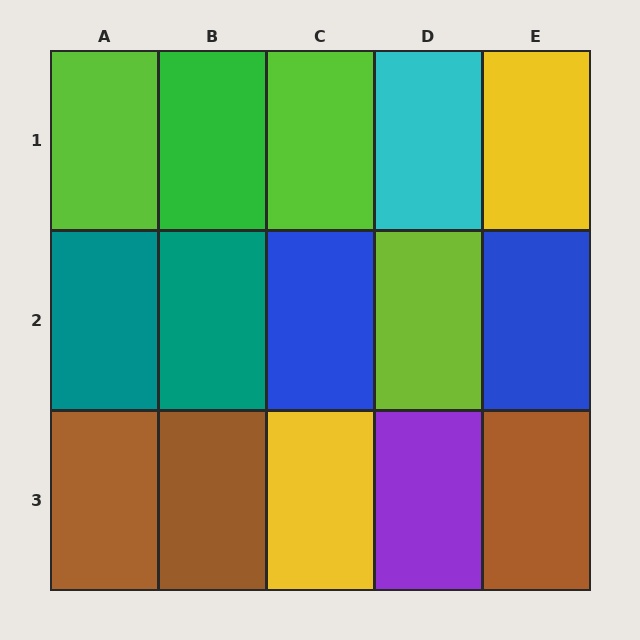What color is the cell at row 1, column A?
Lime.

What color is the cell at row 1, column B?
Green.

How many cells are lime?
3 cells are lime.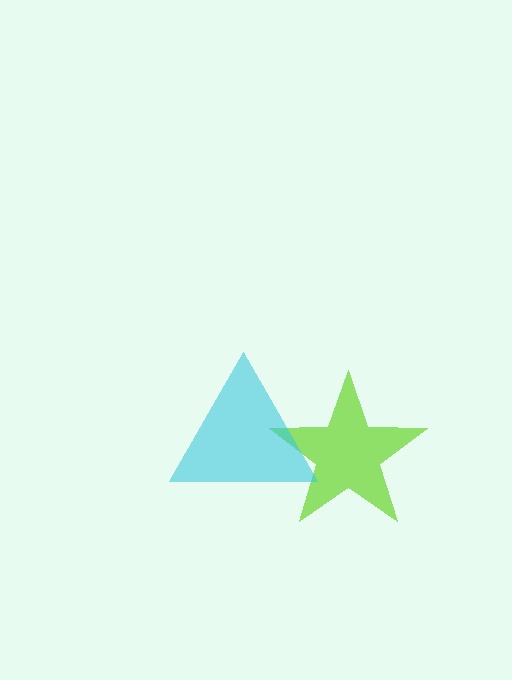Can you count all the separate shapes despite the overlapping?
Yes, there are 2 separate shapes.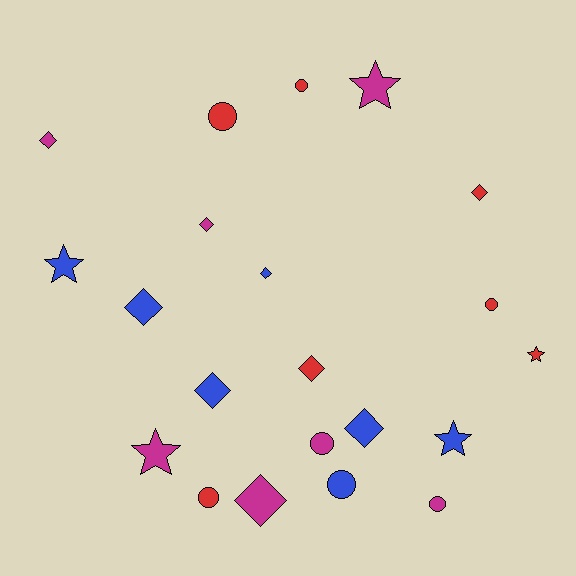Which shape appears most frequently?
Diamond, with 9 objects.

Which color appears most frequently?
Magenta, with 7 objects.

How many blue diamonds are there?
There are 4 blue diamonds.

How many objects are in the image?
There are 21 objects.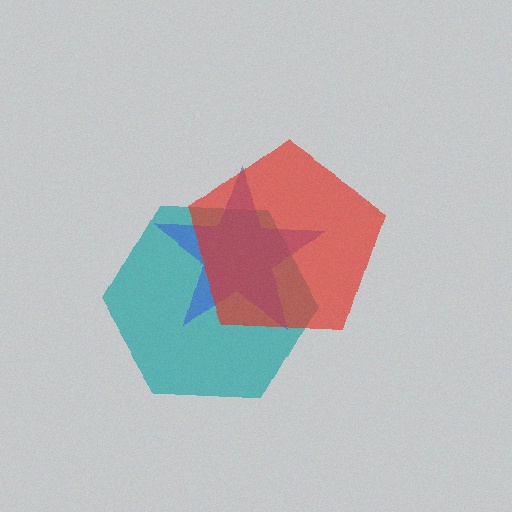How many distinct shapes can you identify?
There are 3 distinct shapes: a teal hexagon, a blue star, a red pentagon.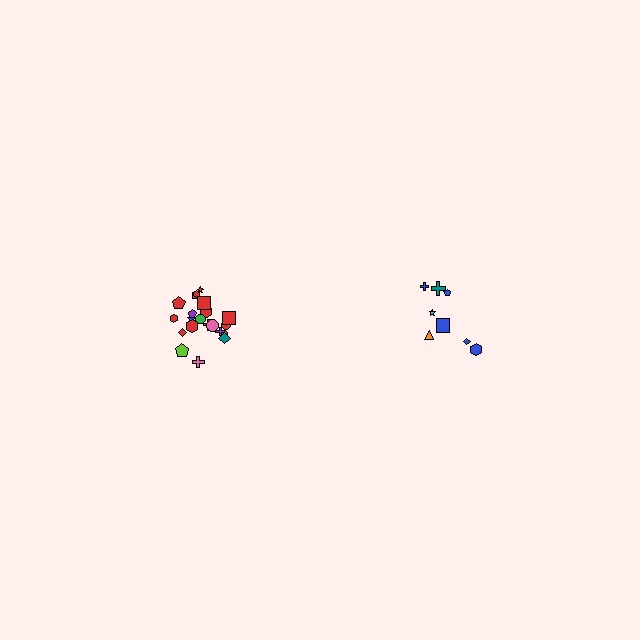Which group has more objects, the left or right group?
The left group.